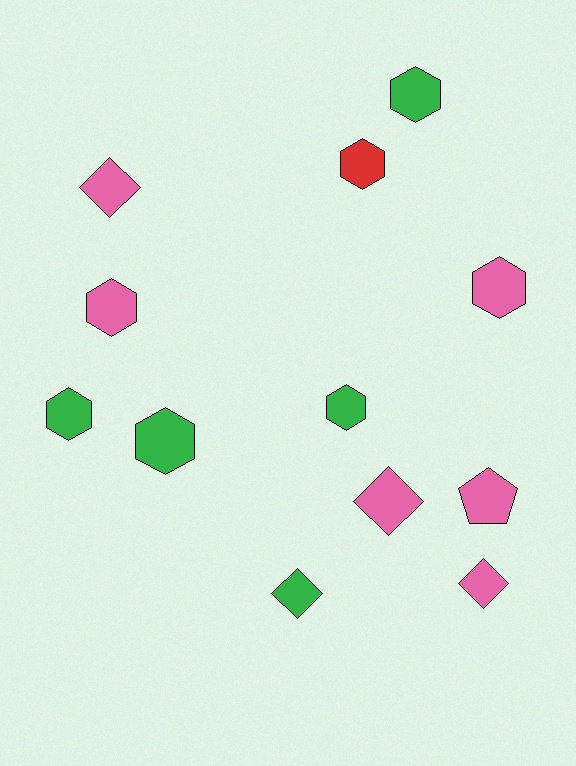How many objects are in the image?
There are 12 objects.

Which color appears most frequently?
Pink, with 6 objects.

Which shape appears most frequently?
Hexagon, with 7 objects.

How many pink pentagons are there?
There is 1 pink pentagon.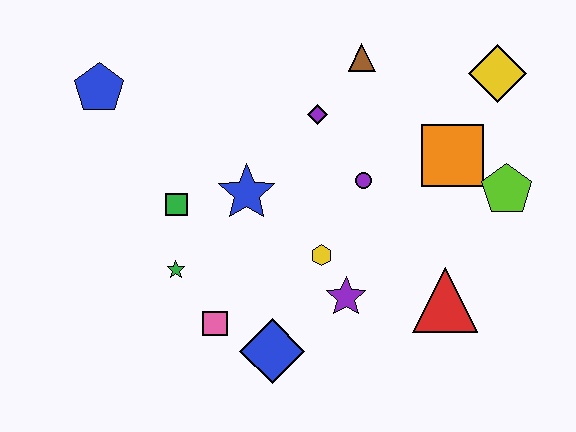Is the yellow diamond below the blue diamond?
No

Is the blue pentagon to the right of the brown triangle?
No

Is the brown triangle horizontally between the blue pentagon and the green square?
No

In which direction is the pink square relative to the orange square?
The pink square is to the left of the orange square.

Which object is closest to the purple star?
The yellow hexagon is closest to the purple star.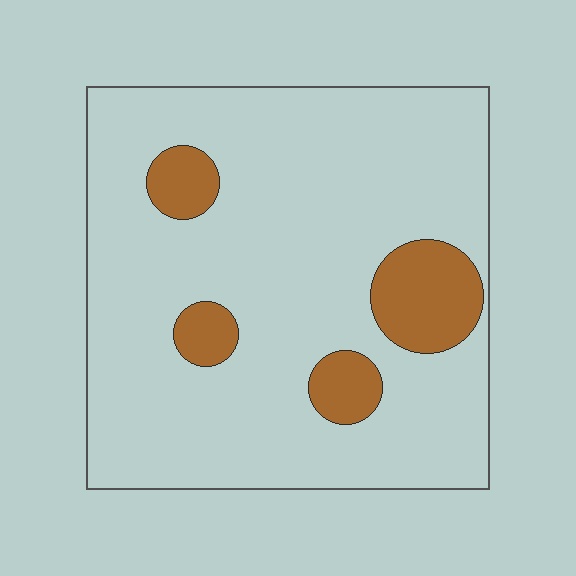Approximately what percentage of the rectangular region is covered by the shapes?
Approximately 15%.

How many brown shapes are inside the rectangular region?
4.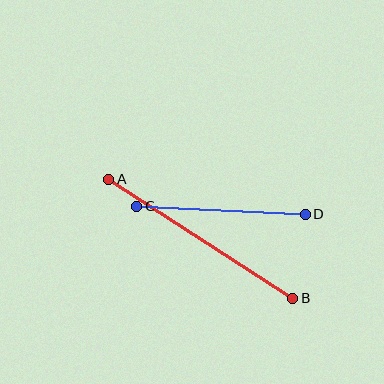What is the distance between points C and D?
The distance is approximately 169 pixels.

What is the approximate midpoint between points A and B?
The midpoint is at approximately (201, 239) pixels.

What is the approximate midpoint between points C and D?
The midpoint is at approximately (221, 210) pixels.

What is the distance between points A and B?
The distance is approximately 219 pixels.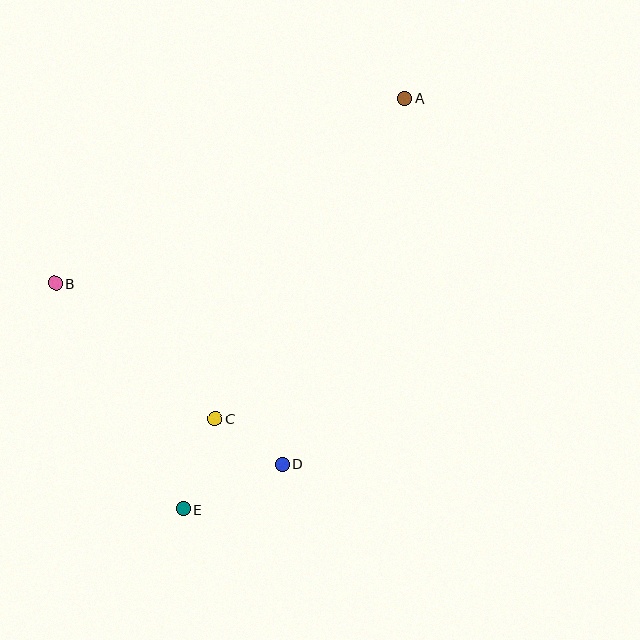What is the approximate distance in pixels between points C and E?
The distance between C and E is approximately 95 pixels.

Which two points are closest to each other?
Points C and D are closest to each other.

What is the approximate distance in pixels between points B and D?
The distance between B and D is approximately 290 pixels.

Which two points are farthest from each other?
Points A and E are farthest from each other.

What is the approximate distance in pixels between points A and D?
The distance between A and D is approximately 386 pixels.